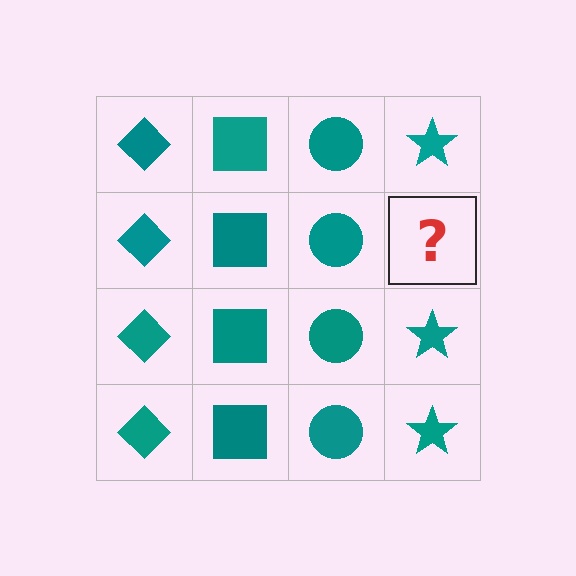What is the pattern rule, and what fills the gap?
The rule is that each column has a consistent shape. The gap should be filled with a teal star.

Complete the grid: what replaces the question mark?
The question mark should be replaced with a teal star.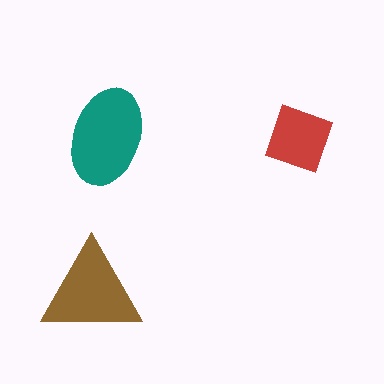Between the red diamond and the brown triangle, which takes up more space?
The brown triangle.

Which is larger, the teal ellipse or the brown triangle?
The teal ellipse.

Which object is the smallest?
The red diamond.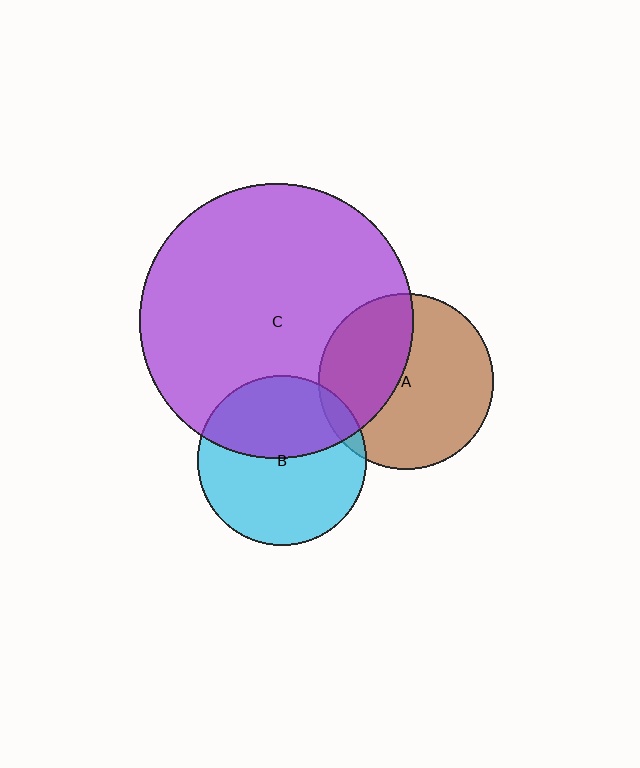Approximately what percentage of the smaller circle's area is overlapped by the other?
Approximately 40%.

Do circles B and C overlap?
Yes.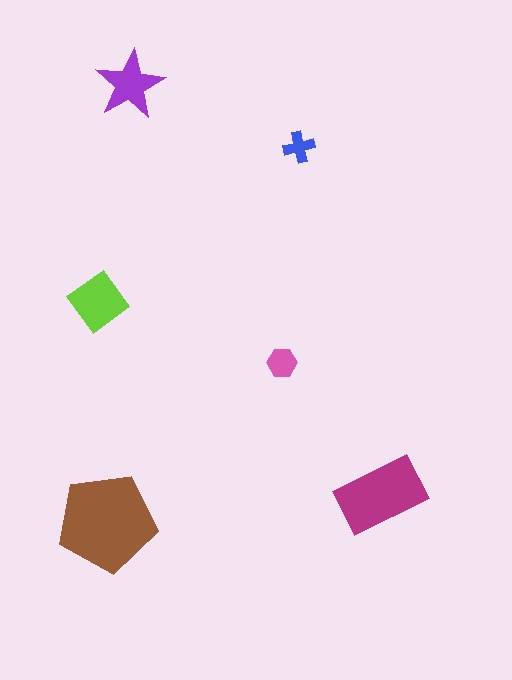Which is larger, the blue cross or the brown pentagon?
The brown pentagon.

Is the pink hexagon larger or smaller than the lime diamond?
Smaller.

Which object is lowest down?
The brown pentagon is bottommost.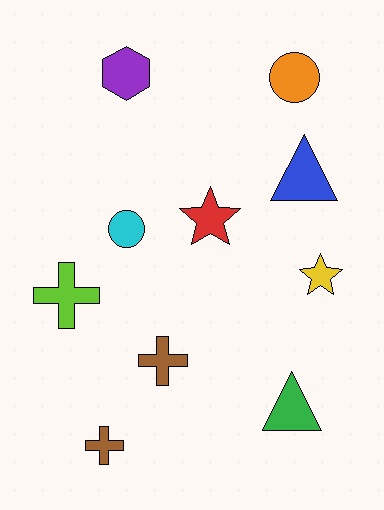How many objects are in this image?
There are 10 objects.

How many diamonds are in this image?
There are no diamonds.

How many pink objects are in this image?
There are no pink objects.